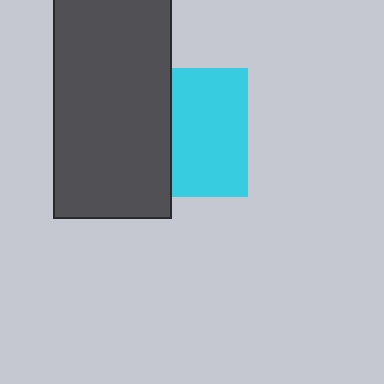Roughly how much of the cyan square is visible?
About half of it is visible (roughly 59%).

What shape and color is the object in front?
The object in front is a dark gray rectangle.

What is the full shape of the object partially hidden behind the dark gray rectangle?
The partially hidden object is a cyan square.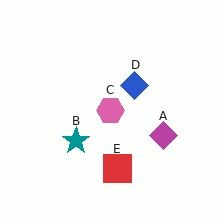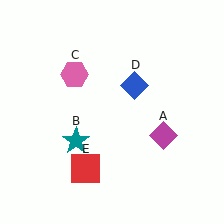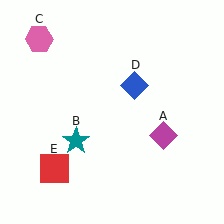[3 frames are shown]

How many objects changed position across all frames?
2 objects changed position: pink hexagon (object C), red square (object E).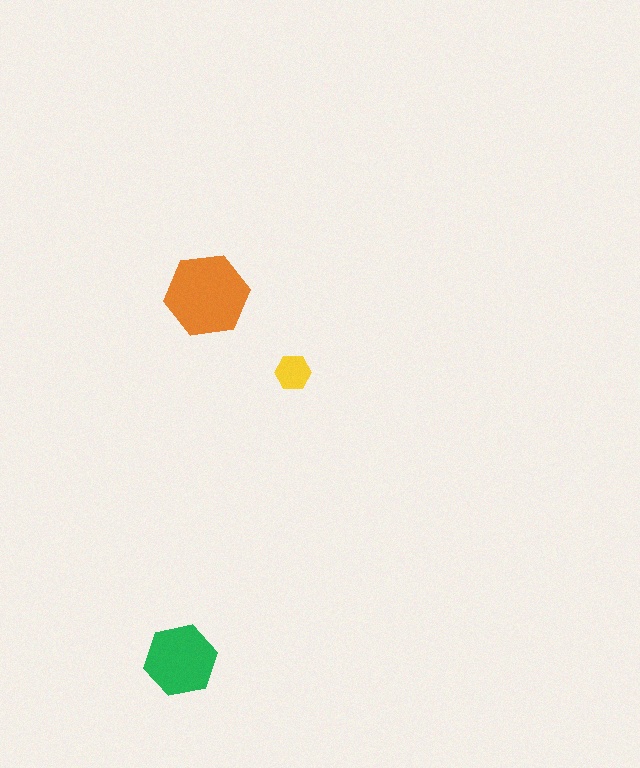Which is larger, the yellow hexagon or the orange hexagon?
The orange one.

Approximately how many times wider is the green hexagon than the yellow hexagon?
About 2 times wider.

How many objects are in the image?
There are 3 objects in the image.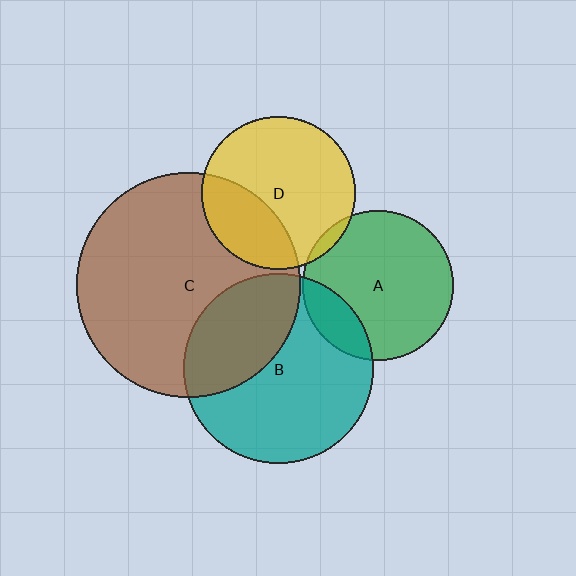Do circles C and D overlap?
Yes.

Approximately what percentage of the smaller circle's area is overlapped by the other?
Approximately 30%.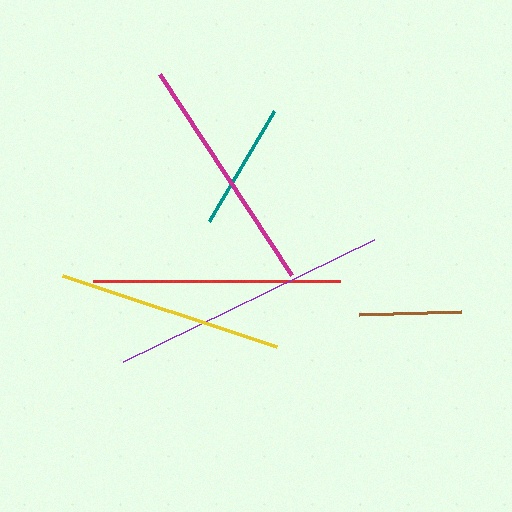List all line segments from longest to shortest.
From longest to shortest: purple, red, magenta, yellow, teal, brown.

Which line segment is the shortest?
The brown line is the shortest at approximately 102 pixels.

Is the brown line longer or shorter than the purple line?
The purple line is longer than the brown line.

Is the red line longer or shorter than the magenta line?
The red line is longer than the magenta line.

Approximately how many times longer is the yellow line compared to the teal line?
The yellow line is approximately 1.8 times the length of the teal line.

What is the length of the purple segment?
The purple segment is approximately 279 pixels long.